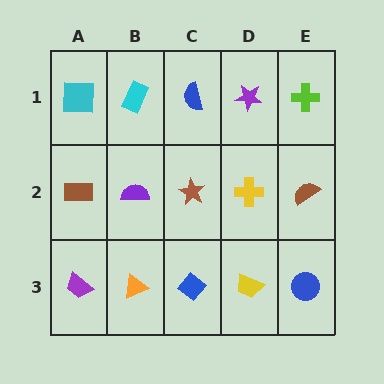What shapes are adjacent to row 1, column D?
A yellow cross (row 2, column D), a blue semicircle (row 1, column C), a lime cross (row 1, column E).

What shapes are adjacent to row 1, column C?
A brown star (row 2, column C), a cyan rectangle (row 1, column B), a purple star (row 1, column D).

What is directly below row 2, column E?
A blue circle.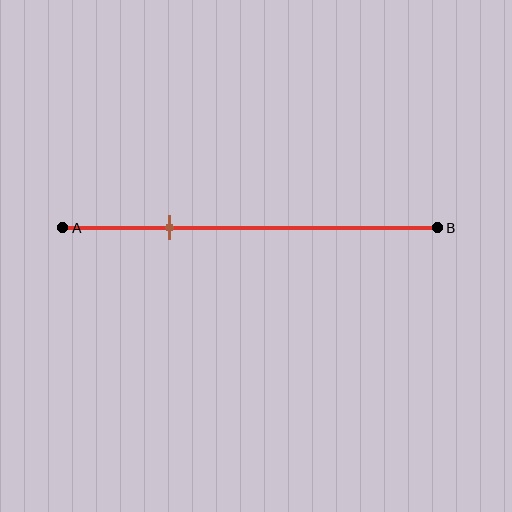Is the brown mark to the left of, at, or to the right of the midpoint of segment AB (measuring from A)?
The brown mark is to the left of the midpoint of segment AB.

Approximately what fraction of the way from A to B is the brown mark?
The brown mark is approximately 30% of the way from A to B.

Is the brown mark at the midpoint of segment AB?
No, the mark is at about 30% from A, not at the 50% midpoint.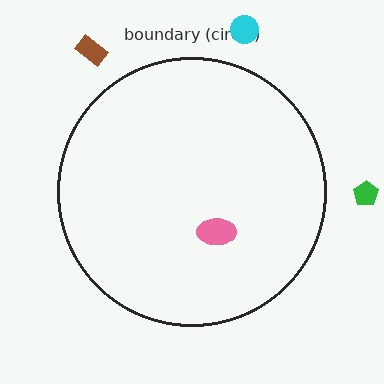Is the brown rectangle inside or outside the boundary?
Outside.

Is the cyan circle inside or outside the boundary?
Outside.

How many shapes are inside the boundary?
1 inside, 3 outside.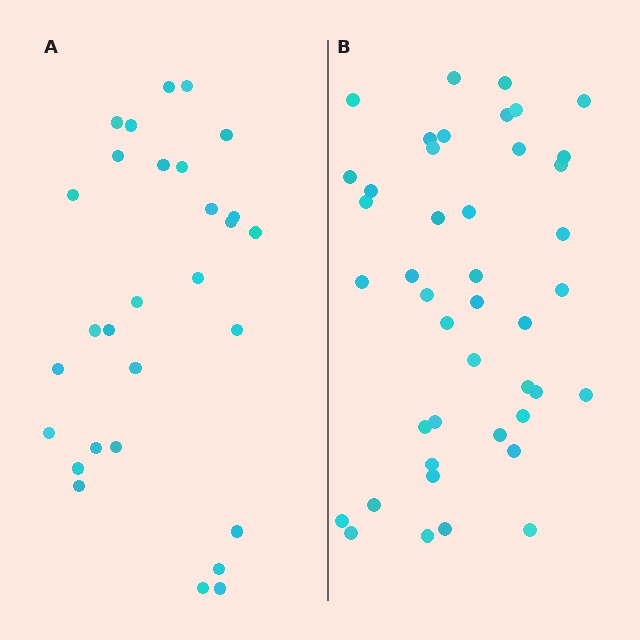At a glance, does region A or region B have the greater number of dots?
Region B (the right region) has more dots.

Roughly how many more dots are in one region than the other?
Region B has approximately 15 more dots than region A.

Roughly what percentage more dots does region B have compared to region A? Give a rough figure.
About 50% more.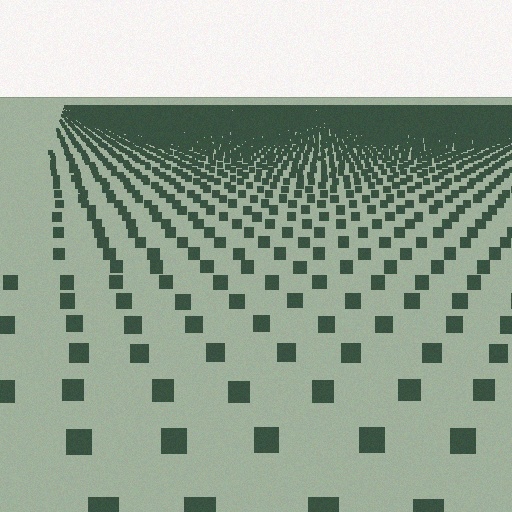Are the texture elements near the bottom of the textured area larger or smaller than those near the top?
Larger. Near the bottom, elements are closer to the viewer and appear at a bigger on-screen size.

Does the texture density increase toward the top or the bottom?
Density increases toward the top.